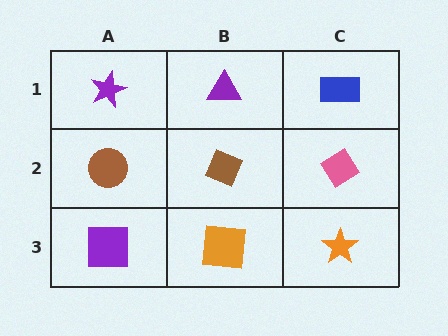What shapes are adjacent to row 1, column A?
A brown circle (row 2, column A), a purple triangle (row 1, column B).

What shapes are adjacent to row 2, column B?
A purple triangle (row 1, column B), an orange square (row 3, column B), a brown circle (row 2, column A), a pink diamond (row 2, column C).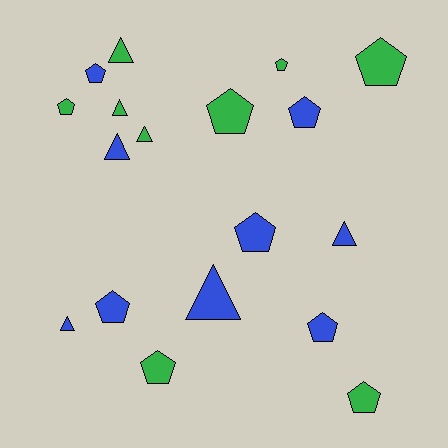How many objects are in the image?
There are 18 objects.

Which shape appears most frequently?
Pentagon, with 11 objects.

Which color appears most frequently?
Green, with 9 objects.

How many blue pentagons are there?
There are 5 blue pentagons.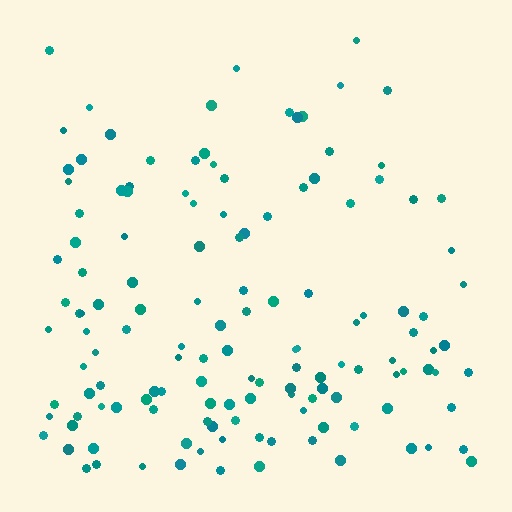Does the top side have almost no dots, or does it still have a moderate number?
Still a moderate number, just noticeably fewer than the bottom.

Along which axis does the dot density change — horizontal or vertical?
Vertical.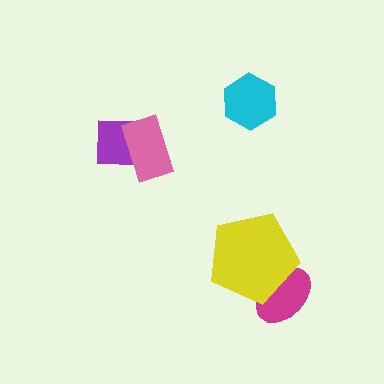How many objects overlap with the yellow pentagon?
1 object overlaps with the yellow pentagon.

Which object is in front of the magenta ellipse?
The yellow pentagon is in front of the magenta ellipse.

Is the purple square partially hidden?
Yes, it is partially covered by another shape.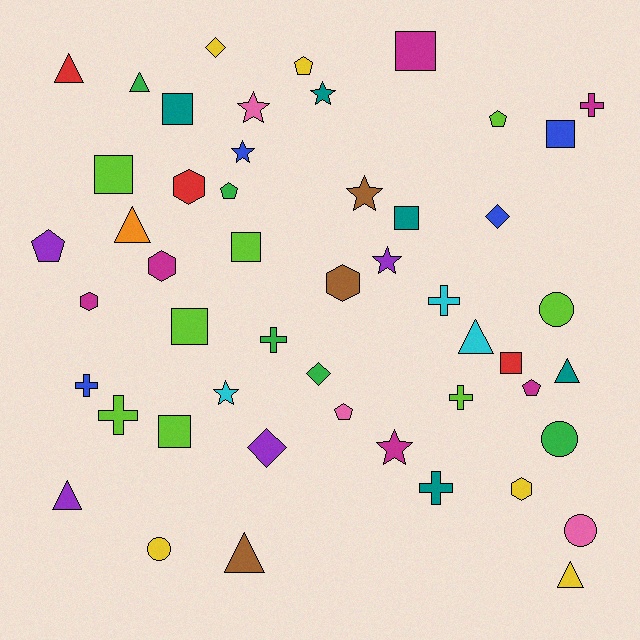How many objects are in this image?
There are 50 objects.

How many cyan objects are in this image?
There are 3 cyan objects.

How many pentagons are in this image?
There are 6 pentagons.